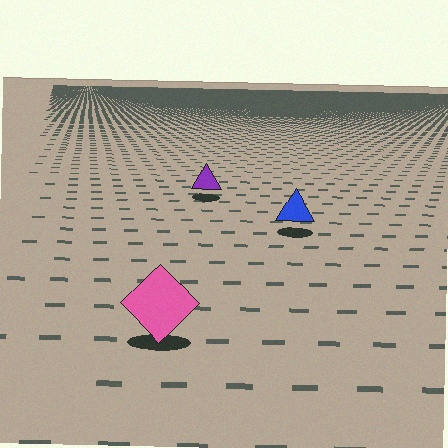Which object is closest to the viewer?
The pink diamond is closest. The texture marks near it are larger and more spread out.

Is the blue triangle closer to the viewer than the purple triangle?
Yes. The blue triangle is closer — you can tell from the texture gradient: the ground texture is coarser near it.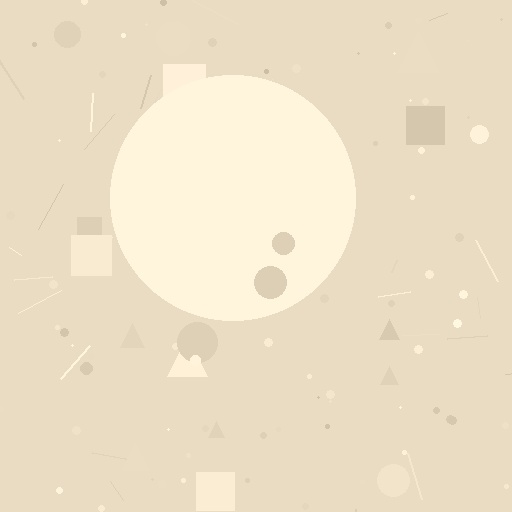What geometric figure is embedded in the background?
A circle is embedded in the background.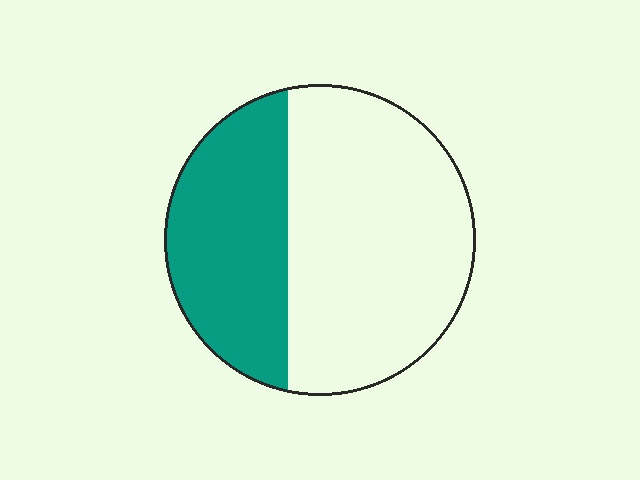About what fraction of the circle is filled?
About three eighths (3/8).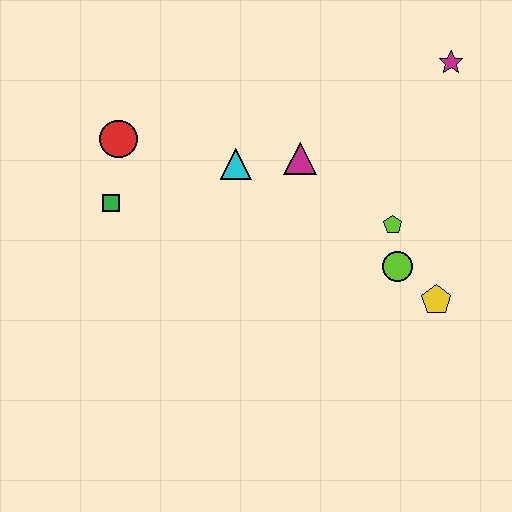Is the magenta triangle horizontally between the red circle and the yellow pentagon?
Yes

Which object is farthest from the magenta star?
The green square is farthest from the magenta star.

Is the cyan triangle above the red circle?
No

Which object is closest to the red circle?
The green square is closest to the red circle.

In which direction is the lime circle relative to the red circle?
The lime circle is to the right of the red circle.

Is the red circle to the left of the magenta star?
Yes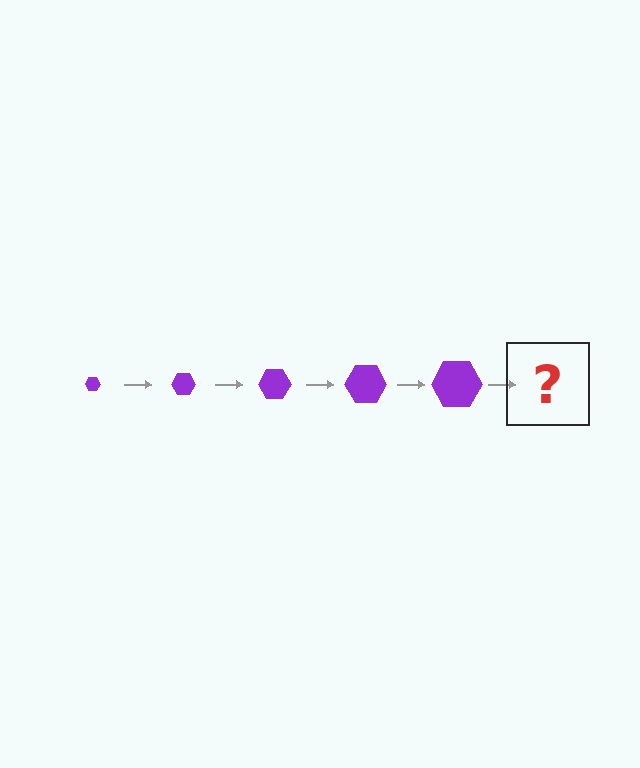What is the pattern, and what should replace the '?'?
The pattern is that the hexagon gets progressively larger each step. The '?' should be a purple hexagon, larger than the previous one.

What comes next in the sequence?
The next element should be a purple hexagon, larger than the previous one.